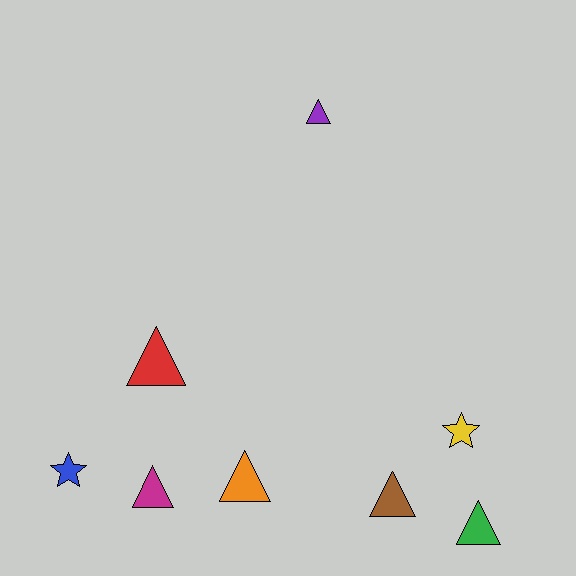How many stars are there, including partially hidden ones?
There are 2 stars.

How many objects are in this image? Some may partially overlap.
There are 8 objects.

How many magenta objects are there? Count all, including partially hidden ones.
There is 1 magenta object.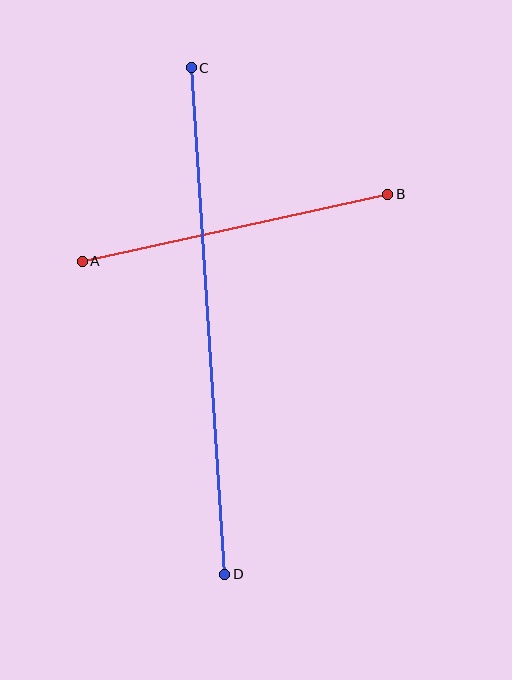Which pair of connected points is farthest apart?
Points C and D are farthest apart.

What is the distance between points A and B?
The distance is approximately 313 pixels.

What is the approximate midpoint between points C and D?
The midpoint is at approximately (208, 321) pixels.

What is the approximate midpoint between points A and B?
The midpoint is at approximately (235, 228) pixels.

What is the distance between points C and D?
The distance is approximately 508 pixels.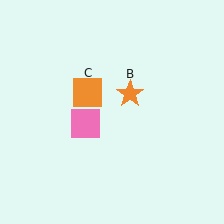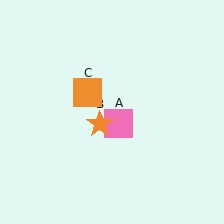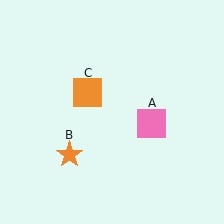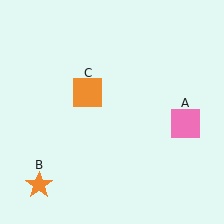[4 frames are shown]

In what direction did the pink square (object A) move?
The pink square (object A) moved right.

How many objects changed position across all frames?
2 objects changed position: pink square (object A), orange star (object B).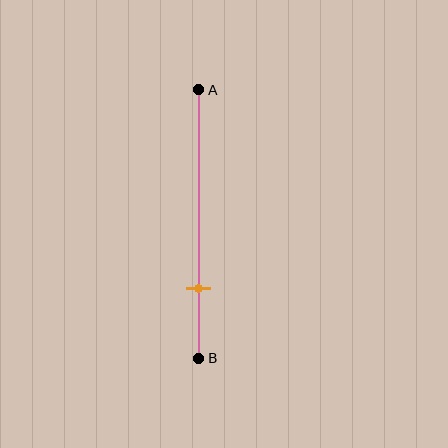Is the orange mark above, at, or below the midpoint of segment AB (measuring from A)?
The orange mark is below the midpoint of segment AB.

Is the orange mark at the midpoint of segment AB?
No, the mark is at about 75% from A, not at the 50% midpoint.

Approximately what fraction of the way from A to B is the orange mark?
The orange mark is approximately 75% of the way from A to B.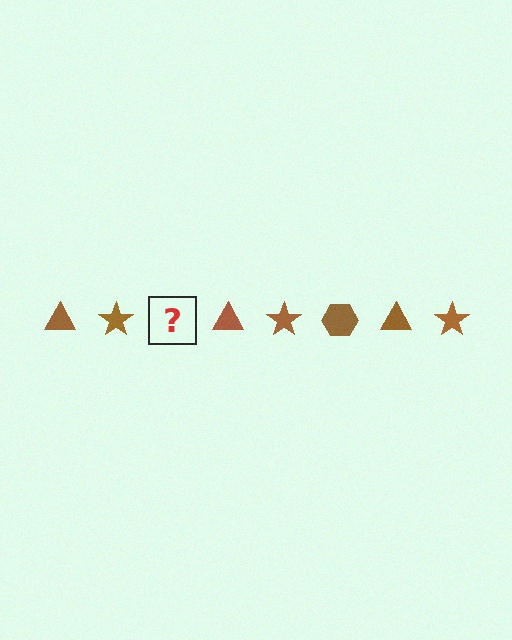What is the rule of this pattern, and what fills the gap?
The rule is that the pattern cycles through triangle, star, hexagon shapes in brown. The gap should be filled with a brown hexagon.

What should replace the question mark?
The question mark should be replaced with a brown hexagon.